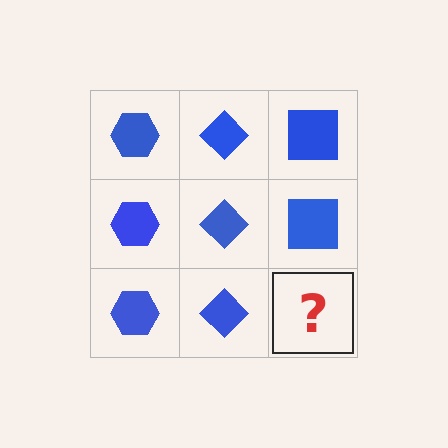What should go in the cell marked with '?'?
The missing cell should contain a blue square.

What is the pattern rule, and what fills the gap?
The rule is that each column has a consistent shape. The gap should be filled with a blue square.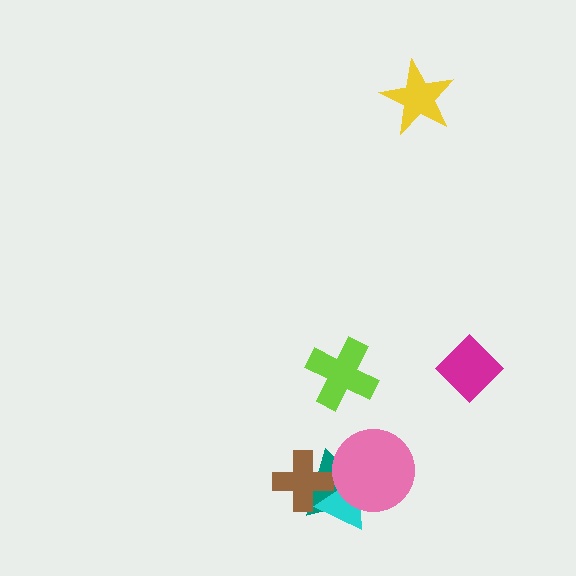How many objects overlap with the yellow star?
0 objects overlap with the yellow star.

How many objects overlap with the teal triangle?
3 objects overlap with the teal triangle.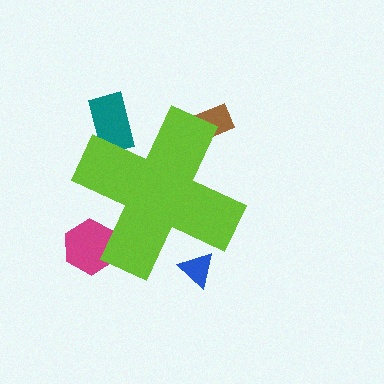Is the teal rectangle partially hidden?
Yes, the teal rectangle is partially hidden behind the lime cross.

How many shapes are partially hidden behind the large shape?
4 shapes are partially hidden.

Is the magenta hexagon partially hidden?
Yes, the magenta hexagon is partially hidden behind the lime cross.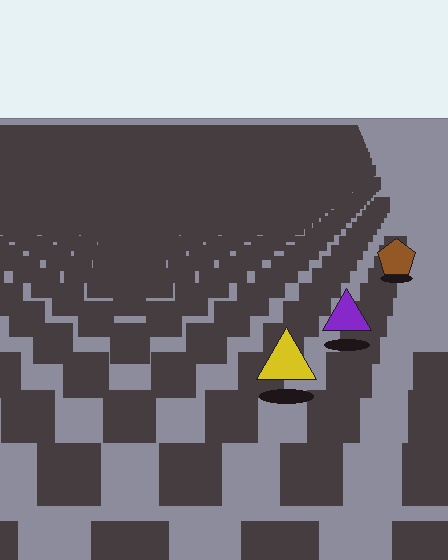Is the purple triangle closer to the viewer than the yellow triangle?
No. The yellow triangle is closer — you can tell from the texture gradient: the ground texture is coarser near it.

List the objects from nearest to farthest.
From nearest to farthest: the yellow triangle, the purple triangle, the brown pentagon.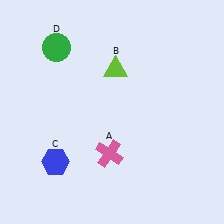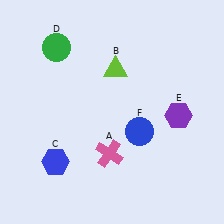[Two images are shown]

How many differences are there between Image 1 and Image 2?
There are 2 differences between the two images.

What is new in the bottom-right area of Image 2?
A blue circle (F) was added in the bottom-right area of Image 2.